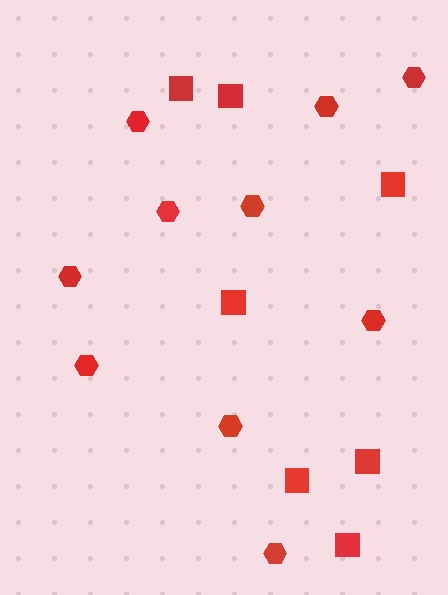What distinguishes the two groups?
There are 2 groups: one group of squares (7) and one group of hexagons (10).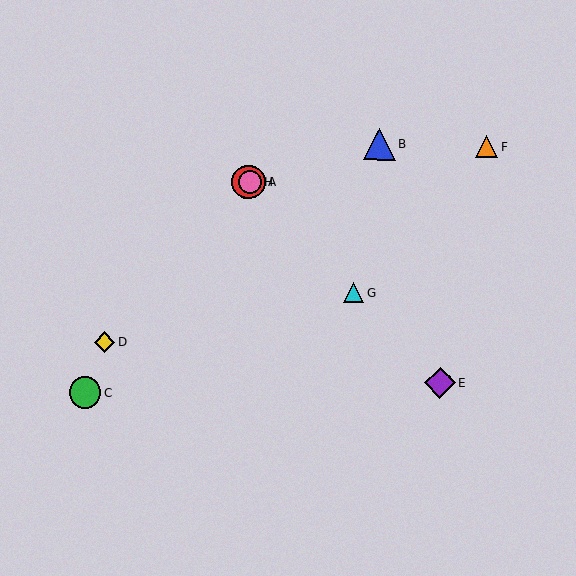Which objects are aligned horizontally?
Objects A, H are aligned horizontally.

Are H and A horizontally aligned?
Yes, both are at y≈182.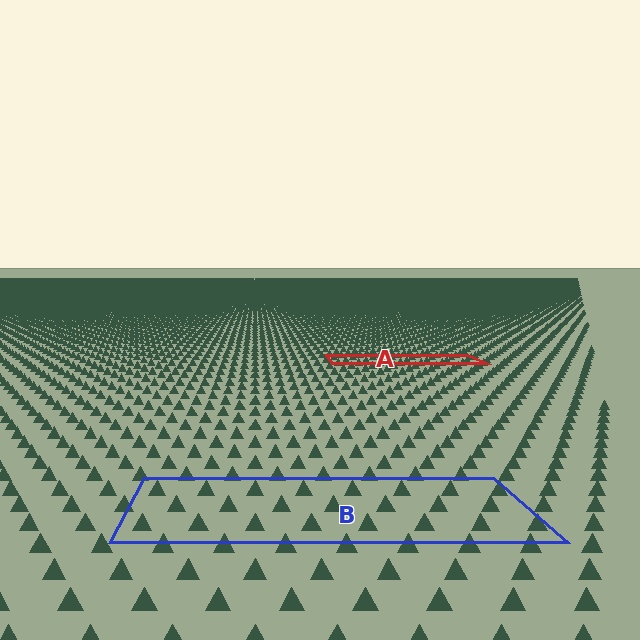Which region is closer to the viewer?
Region B is closer. The texture elements there are larger and more spread out.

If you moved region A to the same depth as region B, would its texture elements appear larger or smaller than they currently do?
They would appear larger. At a closer depth, the same texture elements are projected at a bigger on-screen size.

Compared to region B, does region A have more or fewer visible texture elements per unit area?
Region A has more texture elements per unit area — they are packed more densely because it is farther away.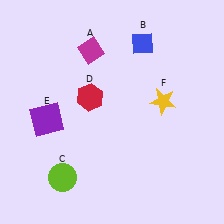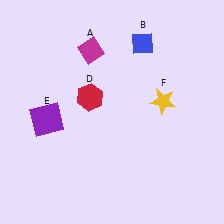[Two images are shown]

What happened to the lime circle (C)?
The lime circle (C) was removed in Image 2. It was in the bottom-left area of Image 1.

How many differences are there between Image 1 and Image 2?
There is 1 difference between the two images.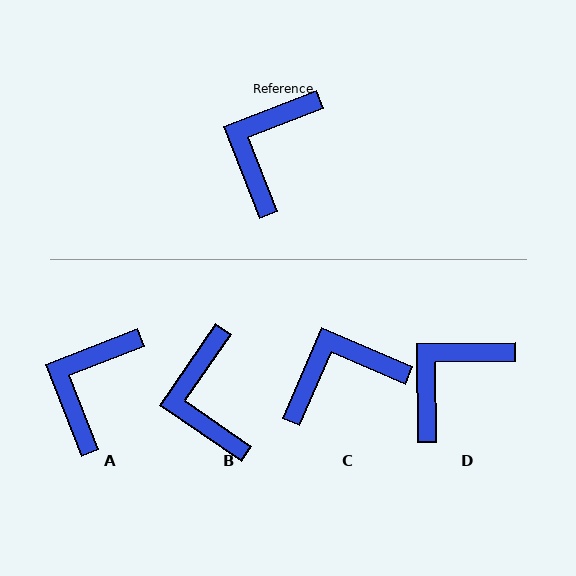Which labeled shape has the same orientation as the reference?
A.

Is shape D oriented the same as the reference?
No, it is off by about 20 degrees.